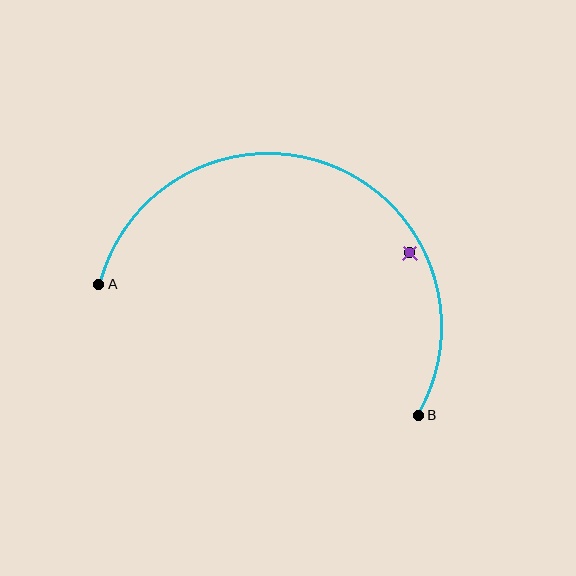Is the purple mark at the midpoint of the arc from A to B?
No — the purple mark does not lie on the arc at all. It sits slightly inside the curve.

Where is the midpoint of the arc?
The arc midpoint is the point on the curve farthest from the straight line joining A and B. It sits above that line.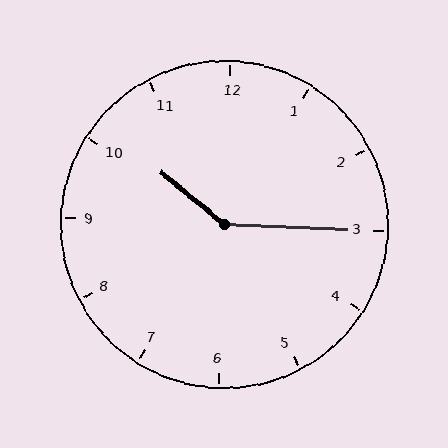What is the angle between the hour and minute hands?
Approximately 142 degrees.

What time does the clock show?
10:15.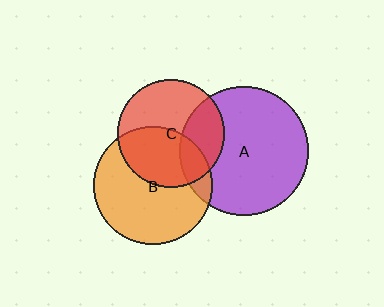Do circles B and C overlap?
Yes.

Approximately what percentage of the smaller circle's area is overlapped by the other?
Approximately 45%.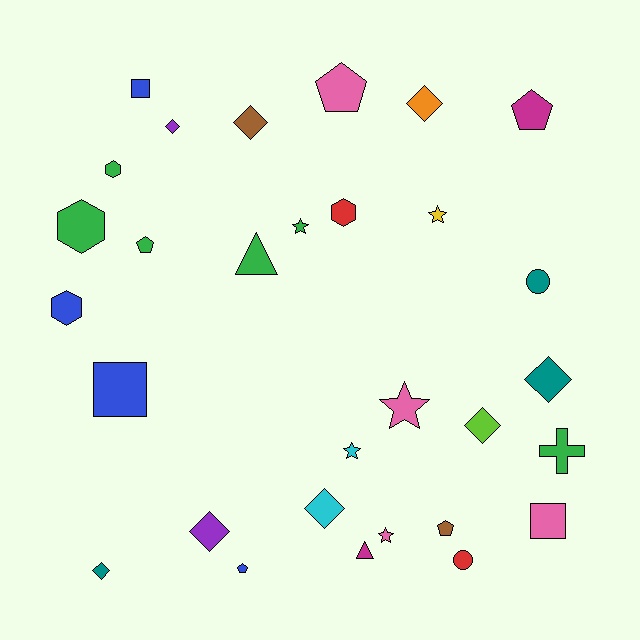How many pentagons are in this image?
There are 5 pentagons.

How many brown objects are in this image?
There are 2 brown objects.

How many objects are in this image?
There are 30 objects.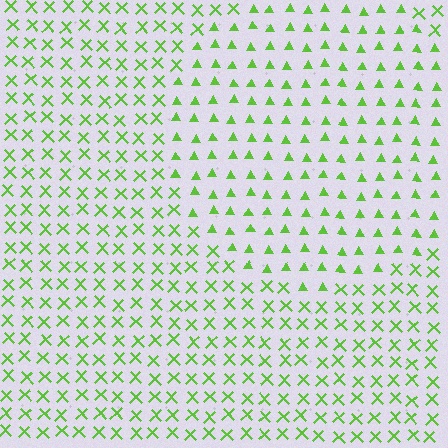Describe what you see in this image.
The image is filled with small lime elements arranged in a uniform grid. A circle-shaped region contains triangles, while the surrounding area contains X marks. The boundary is defined purely by the change in element shape.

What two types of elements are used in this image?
The image uses triangles inside the circle region and X marks outside it.